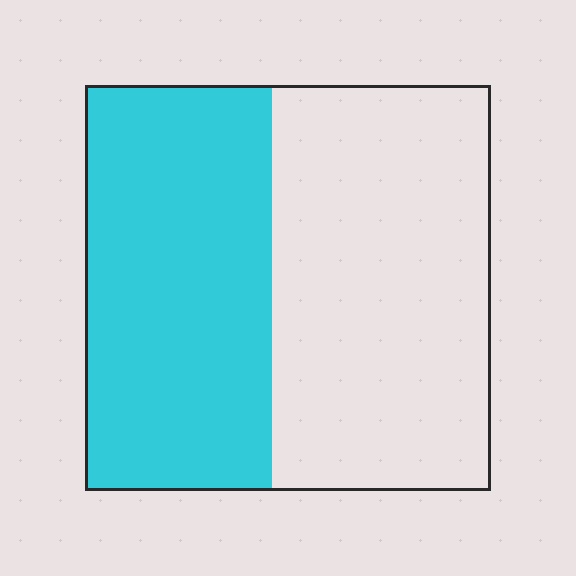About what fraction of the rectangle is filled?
About one half (1/2).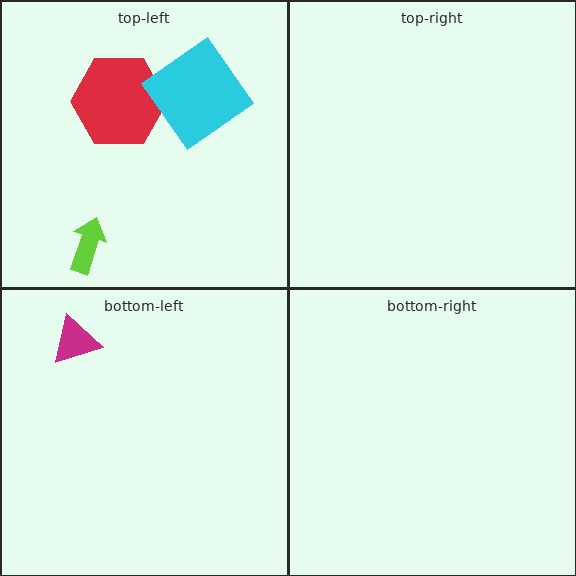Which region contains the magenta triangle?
The bottom-left region.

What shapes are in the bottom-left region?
The magenta triangle.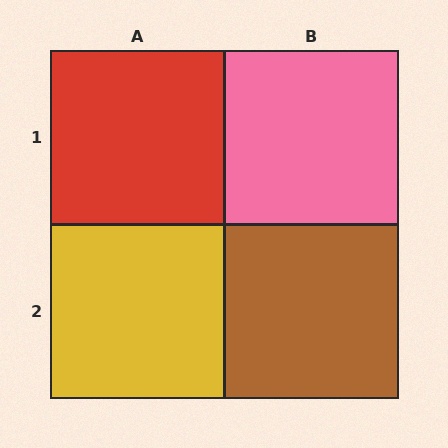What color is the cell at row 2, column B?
Brown.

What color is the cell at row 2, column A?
Yellow.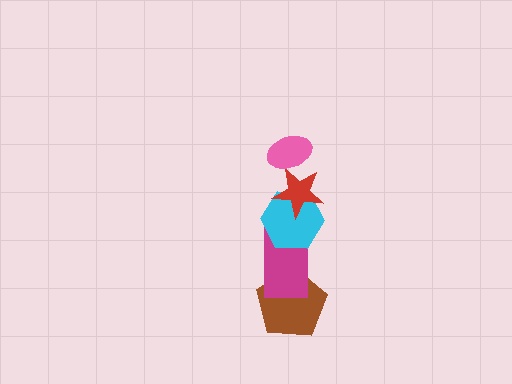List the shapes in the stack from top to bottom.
From top to bottom: the pink ellipse, the red star, the cyan hexagon, the magenta rectangle, the brown pentagon.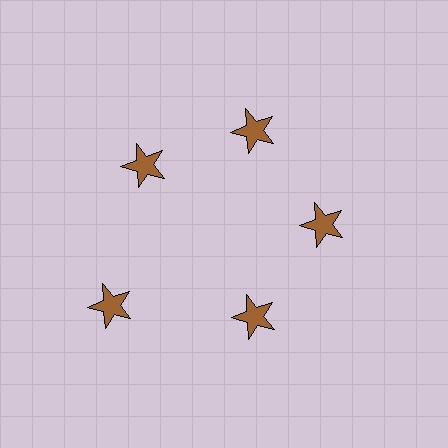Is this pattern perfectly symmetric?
No. The 5 brown stars are arranged in a ring, but one element near the 8 o'clock position is pushed outward from the center, breaking the 5-fold rotational symmetry.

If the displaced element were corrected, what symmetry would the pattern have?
It would have 5-fold rotational symmetry — the pattern would map onto itself every 72 degrees.